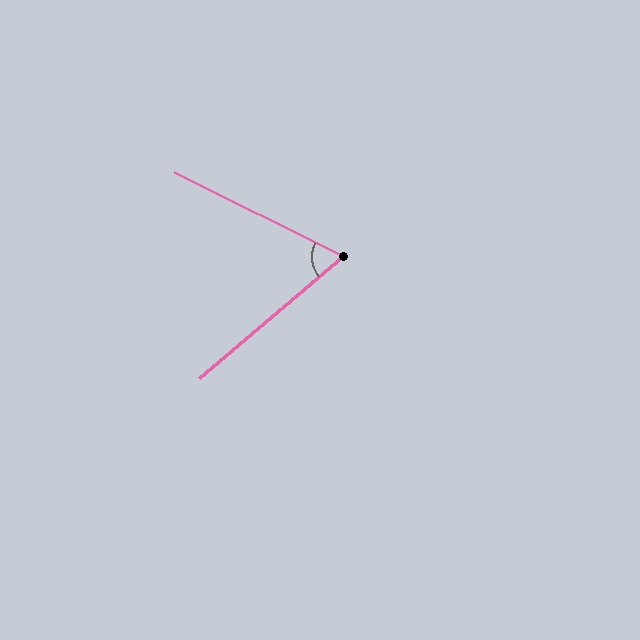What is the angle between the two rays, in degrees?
Approximately 67 degrees.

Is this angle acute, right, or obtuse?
It is acute.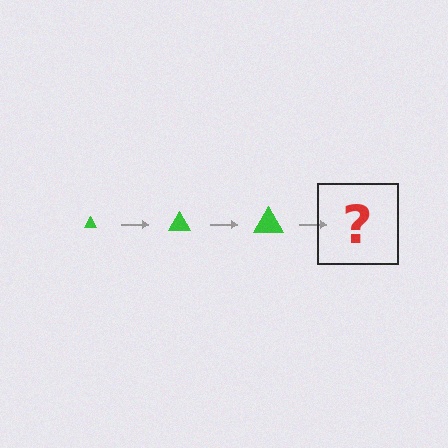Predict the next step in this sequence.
The next step is a green triangle, larger than the previous one.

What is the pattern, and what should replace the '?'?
The pattern is that the triangle gets progressively larger each step. The '?' should be a green triangle, larger than the previous one.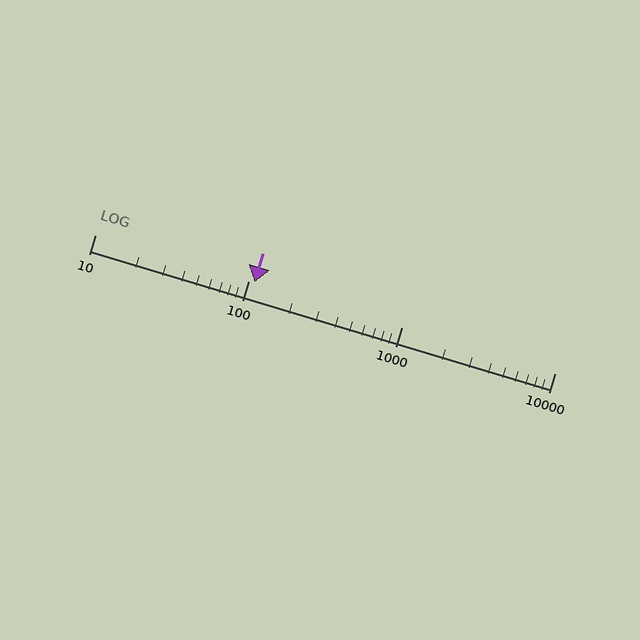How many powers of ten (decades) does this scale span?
The scale spans 3 decades, from 10 to 10000.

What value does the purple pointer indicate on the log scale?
The pointer indicates approximately 110.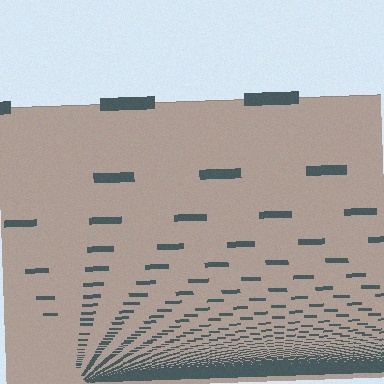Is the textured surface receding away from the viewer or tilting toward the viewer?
The surface appears to tilt toward the viewer. Texture elements get larger and sparser toward the top.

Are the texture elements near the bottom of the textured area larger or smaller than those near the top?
Smaller. The gradient is inverted — elements near the bottom are smaller and denser.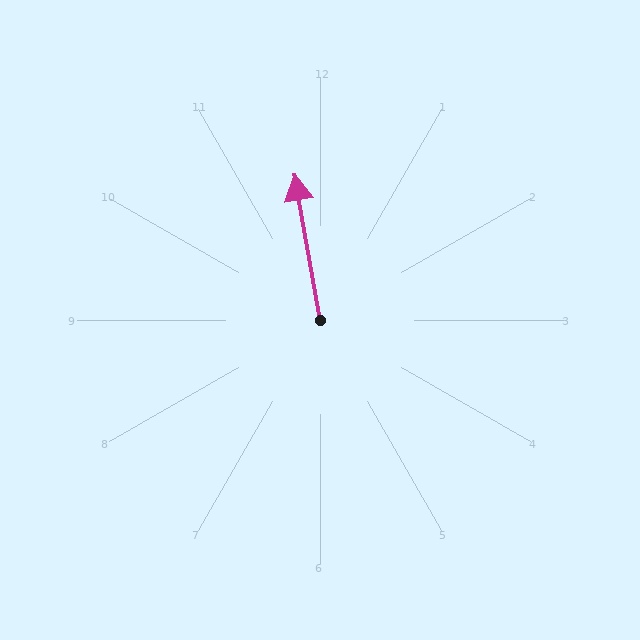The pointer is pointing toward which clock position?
Roughly 12 o'clock.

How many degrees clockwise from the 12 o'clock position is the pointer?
Approximately 350 degrees.